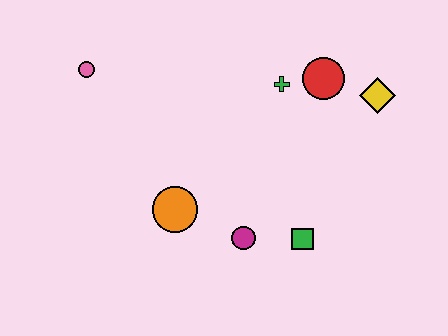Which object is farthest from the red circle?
The pink circle is farthest from the red circle.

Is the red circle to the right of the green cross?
Yes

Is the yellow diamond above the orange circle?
Yes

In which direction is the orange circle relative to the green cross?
The orange circle is below the green cross.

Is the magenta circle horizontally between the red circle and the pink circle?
Yes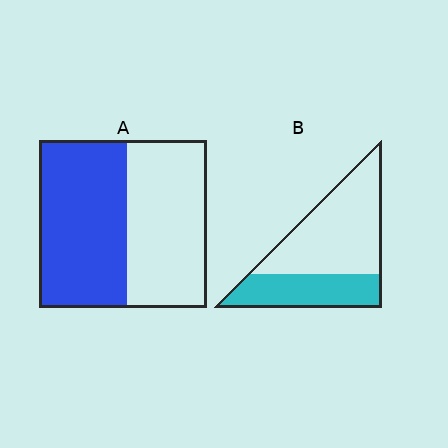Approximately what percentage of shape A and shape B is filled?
A is approximately 50% and B is approximately 35%.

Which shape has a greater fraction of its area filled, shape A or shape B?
Shape A.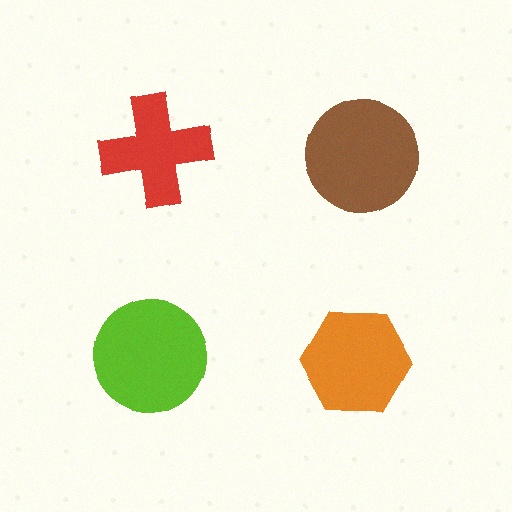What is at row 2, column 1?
A lime circle.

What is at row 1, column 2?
A brown circle.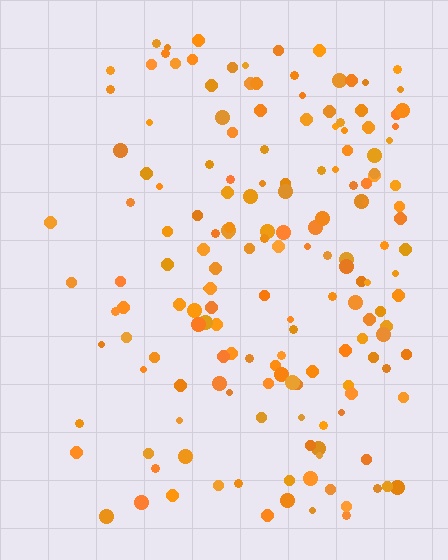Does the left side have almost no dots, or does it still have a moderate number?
Still a moderate number, just noticeably fewer than the right.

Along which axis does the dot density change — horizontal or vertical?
Horizontal.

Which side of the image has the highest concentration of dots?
The right.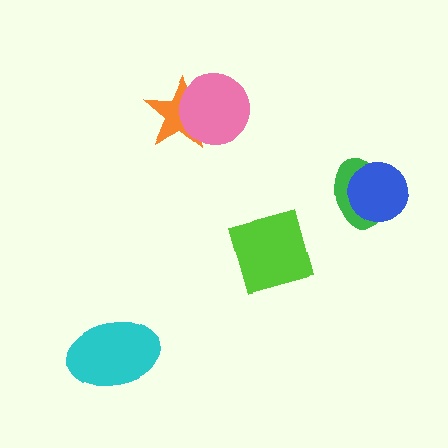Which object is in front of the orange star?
The pink circle is in front of the orange star.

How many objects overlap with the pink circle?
1 object overlaps with the pink circle.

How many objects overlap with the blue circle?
1 object overlaps with the blue circle.